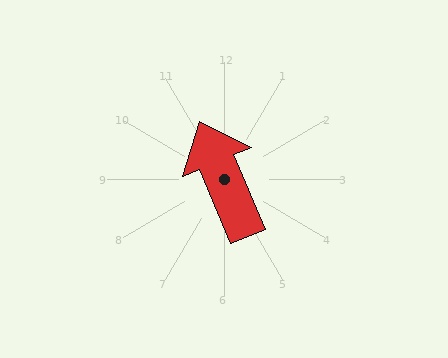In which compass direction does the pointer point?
Northwest.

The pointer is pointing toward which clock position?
Roughly 11 o'clock.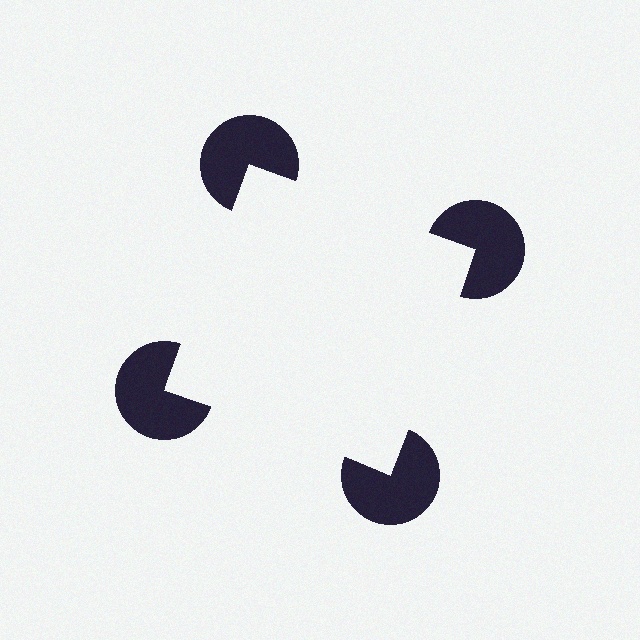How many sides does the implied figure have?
4 sides.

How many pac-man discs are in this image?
There are 4 — one at each vertex of the illusory square.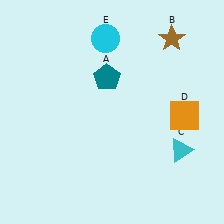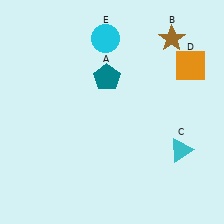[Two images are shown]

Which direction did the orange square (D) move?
The orange square (D) moved up.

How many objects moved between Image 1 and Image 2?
1 object moved between the two images.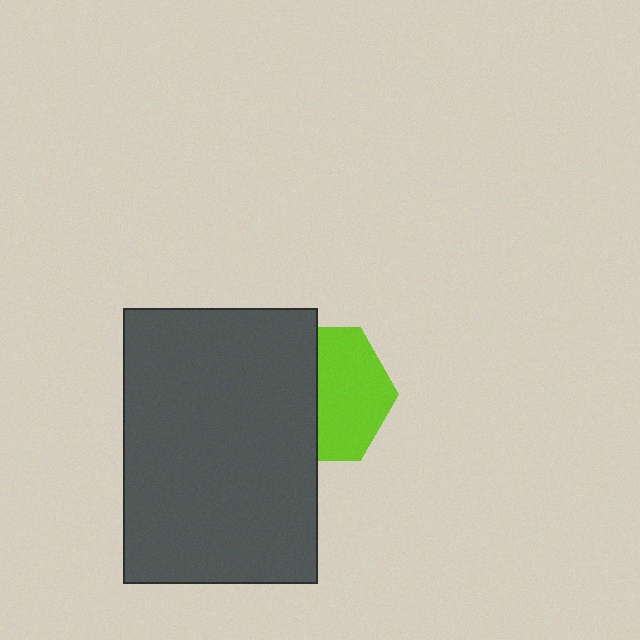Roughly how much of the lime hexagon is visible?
About half of it is visible (roughly 54%).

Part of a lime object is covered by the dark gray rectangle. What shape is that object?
It is a hexagon.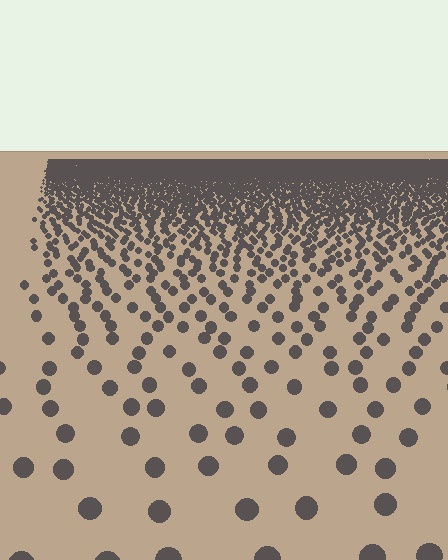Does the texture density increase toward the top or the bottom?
Density increases toward the top.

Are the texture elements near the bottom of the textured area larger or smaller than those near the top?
Larger. Near the bottom, elements are closer to the viewer and appear at a bigger on-screen size.